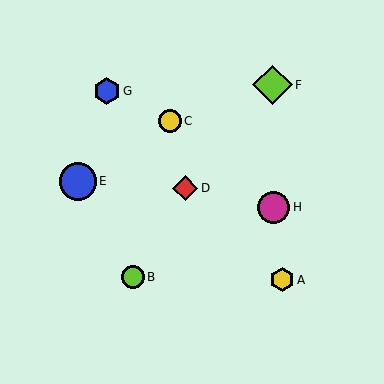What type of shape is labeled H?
Shape H is a magenta circle.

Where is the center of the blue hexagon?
The center of the blue hexagon is at (107, 91).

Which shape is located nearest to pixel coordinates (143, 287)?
The lime circle (labeled B) at (133, 277) is nearest to that location.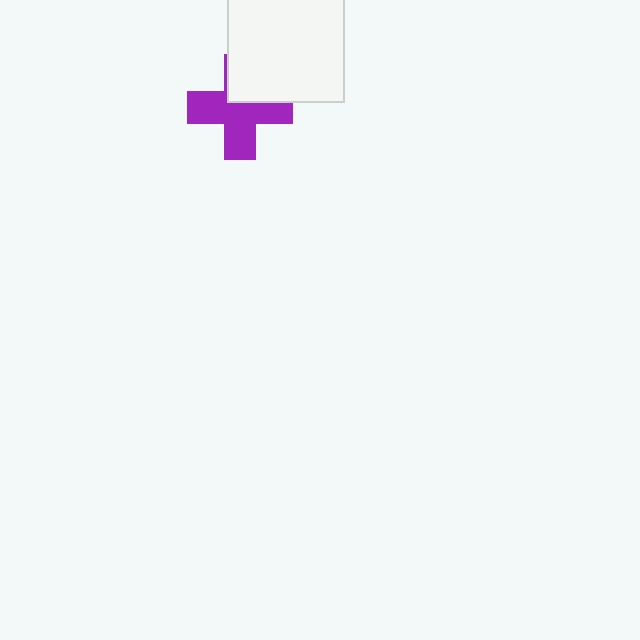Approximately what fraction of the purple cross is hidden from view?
Roughly 32% of the purple cross is hidden behind the white square.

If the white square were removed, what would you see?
You would see the complete purple cross.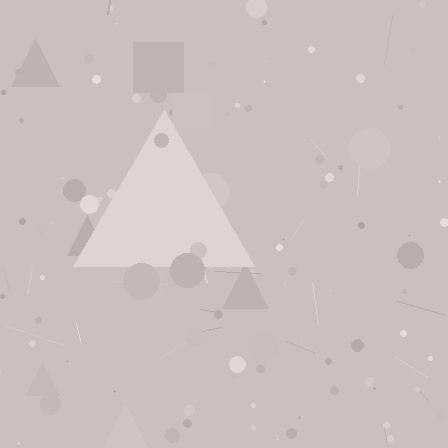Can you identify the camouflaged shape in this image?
The camouflaged shape is a triangle.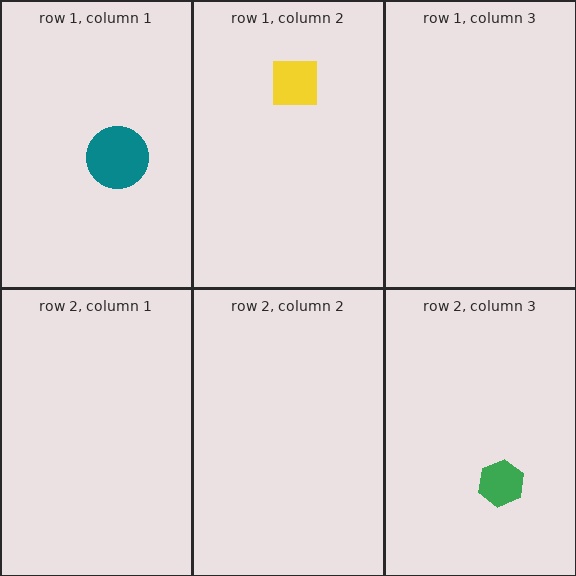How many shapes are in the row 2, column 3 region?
1.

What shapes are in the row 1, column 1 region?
The teal circle.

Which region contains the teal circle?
The row 1, column 1 region.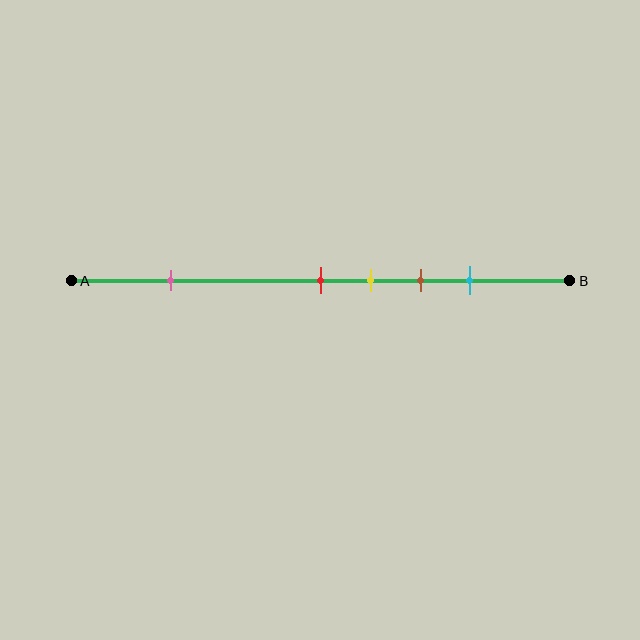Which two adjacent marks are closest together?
The red and yellow marks are the closest adjacent pair.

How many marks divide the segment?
There are 5 marks dividing the segment.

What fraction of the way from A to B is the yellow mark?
The yellow mark is approximately 60% (0.6) of the way from A to B.